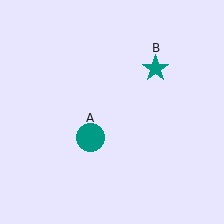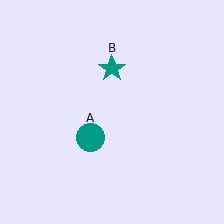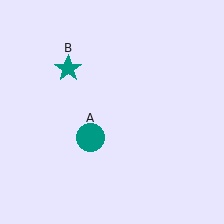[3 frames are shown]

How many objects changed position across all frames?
1 object changed position: teal star (object B).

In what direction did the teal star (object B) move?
The teal star (object B) moved left.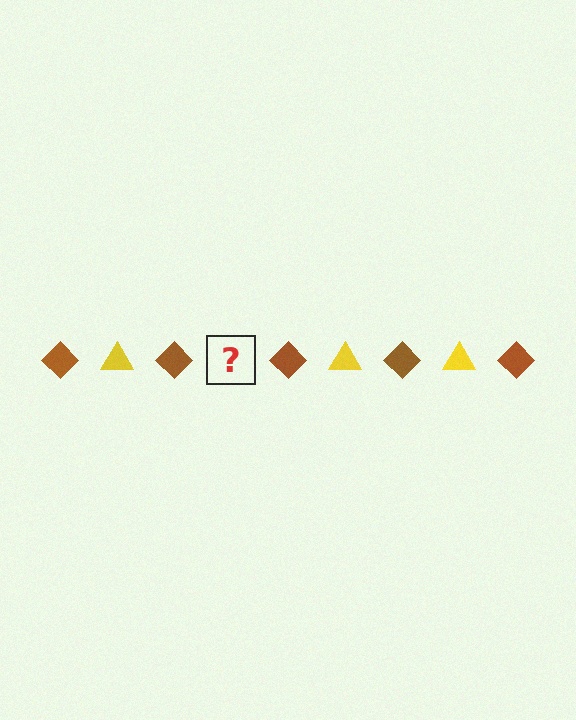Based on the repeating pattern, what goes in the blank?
The blank should be a yellow triangle.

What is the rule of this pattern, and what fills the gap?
The rule is that the pattern alternates between brown diamond and yellow triangle. The gap should be filled with a yellow triangle.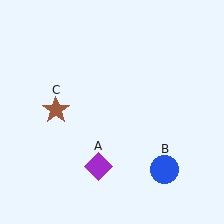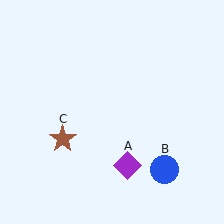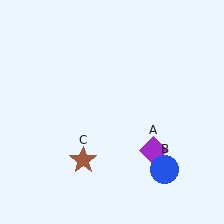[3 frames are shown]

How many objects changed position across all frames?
2 objects changed position: purple diamond (object A), brown star (object C).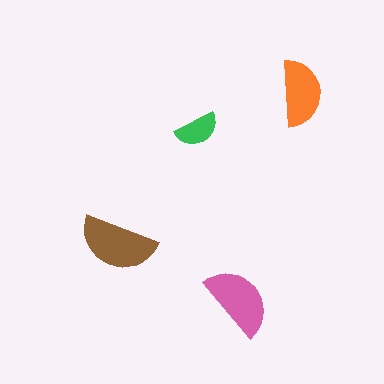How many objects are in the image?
There are 4 objects in the image.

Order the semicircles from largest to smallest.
the brown one, the pink one, the orange one, the green one.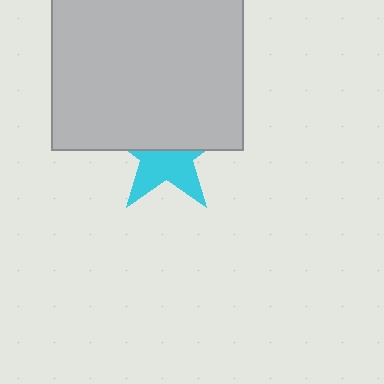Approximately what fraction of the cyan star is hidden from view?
Roughly 52% of the cyan star is hidden behind the light gray rectangle.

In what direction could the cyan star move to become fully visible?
The cyan star could move down. That would shift it out from behind the light gray rectangle entirely.